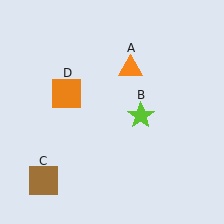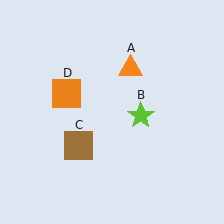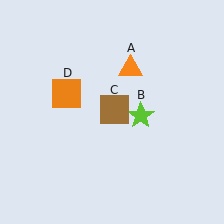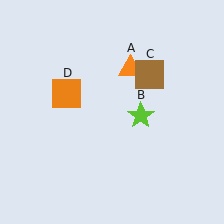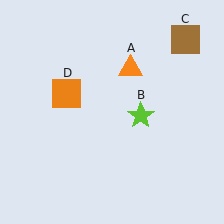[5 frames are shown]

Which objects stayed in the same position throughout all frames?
Orange triangle (object A) and lime star (object B) and orange square (object D) remained stationary.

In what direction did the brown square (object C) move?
The brown square (object C) moved up and to the right.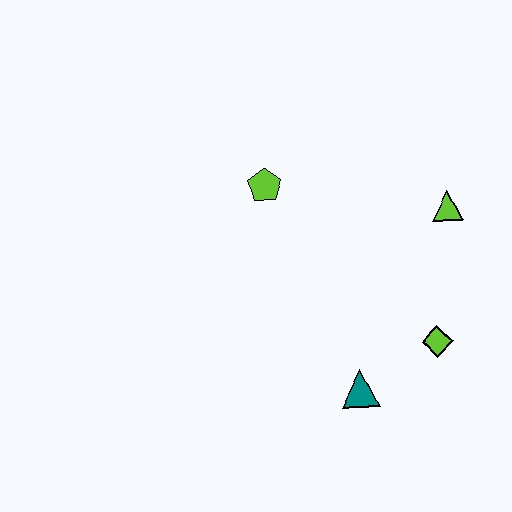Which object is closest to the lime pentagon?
The lime triangle is closest to the lime pentagon.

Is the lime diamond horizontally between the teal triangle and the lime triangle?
Yes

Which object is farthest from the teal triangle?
The lime pentagon is farthest from the teal triangle.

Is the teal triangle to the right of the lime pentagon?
Yes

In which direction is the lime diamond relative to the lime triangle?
The lime diamond is below the lime triangle.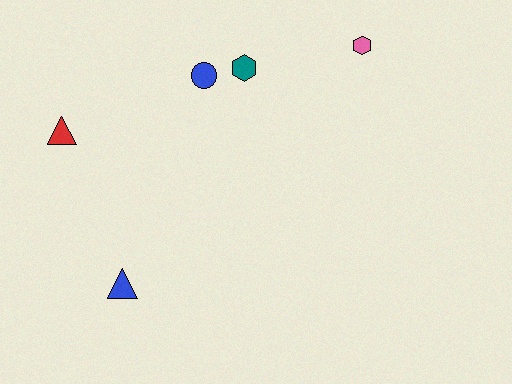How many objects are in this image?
There are 5 objects.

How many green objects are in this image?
There are no green objects.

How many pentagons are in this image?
There are no pentagons.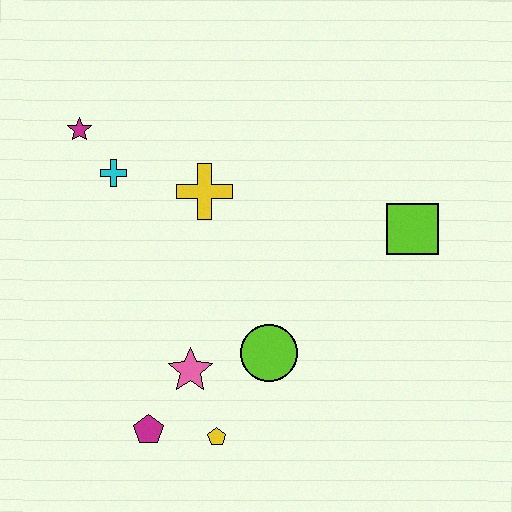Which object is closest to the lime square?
The lime circle is closest to the lime square.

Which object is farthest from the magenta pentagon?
The lime square is farthest from the magenta pentagon.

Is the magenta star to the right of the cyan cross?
No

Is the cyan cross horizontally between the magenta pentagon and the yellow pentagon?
No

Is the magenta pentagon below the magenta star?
Yes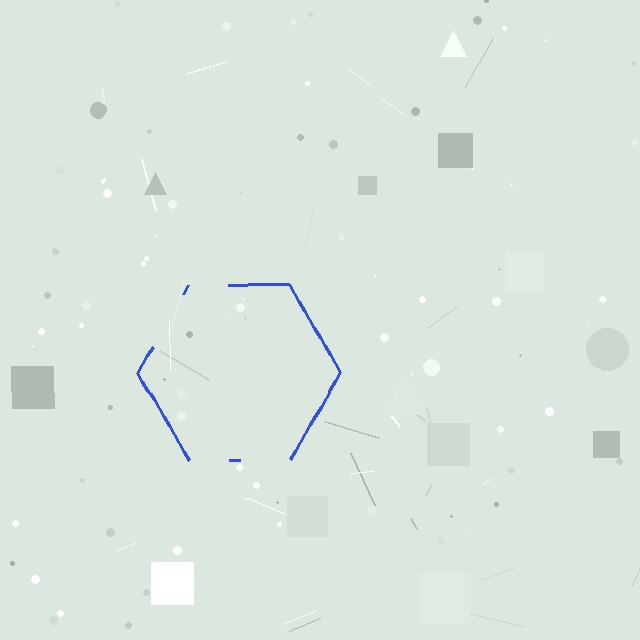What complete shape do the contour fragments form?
The contour fragments form a hexagon.